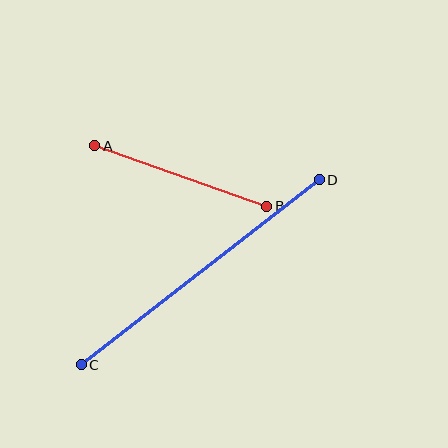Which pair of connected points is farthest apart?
Points C and D are farthest apart.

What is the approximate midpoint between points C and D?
The midpoint is at approximately (200, 272) pixels.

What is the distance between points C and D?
The distance is approximately 302 pixels.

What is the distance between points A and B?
The distance is approximately 183 pixels.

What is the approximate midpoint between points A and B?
The midpoint is at approximately (181, 176) pixels.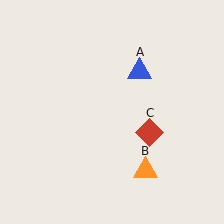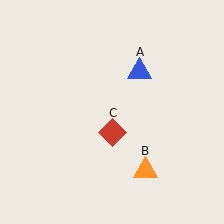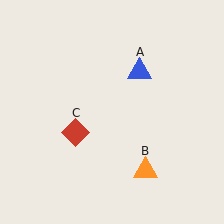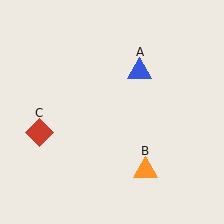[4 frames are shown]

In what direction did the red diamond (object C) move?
The red diamond (object C) moved left.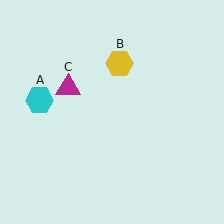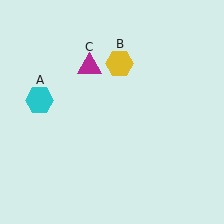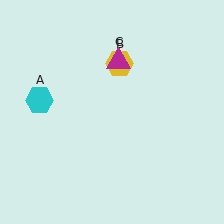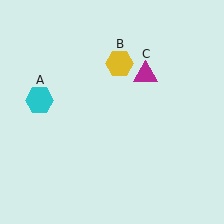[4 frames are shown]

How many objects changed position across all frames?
1 object changed position: magenta triangle (object C).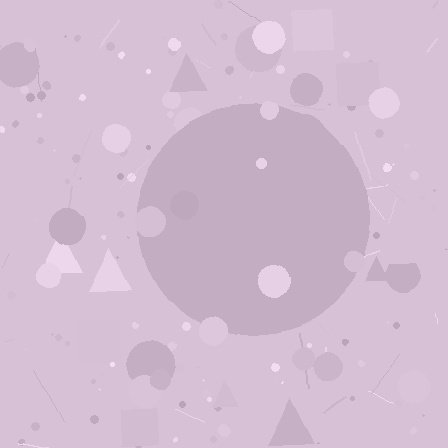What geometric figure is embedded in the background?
A circle is embedded in the background.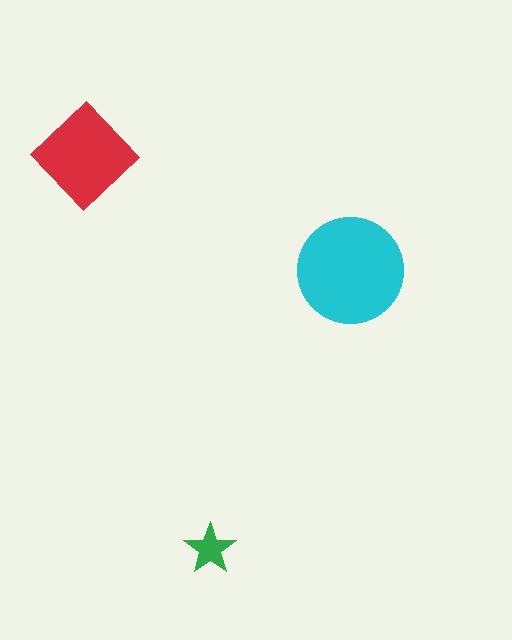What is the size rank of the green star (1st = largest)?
3rd.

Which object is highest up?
The red diamond is topmost.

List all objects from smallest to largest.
The green star, the red diamond, the cyan circle.